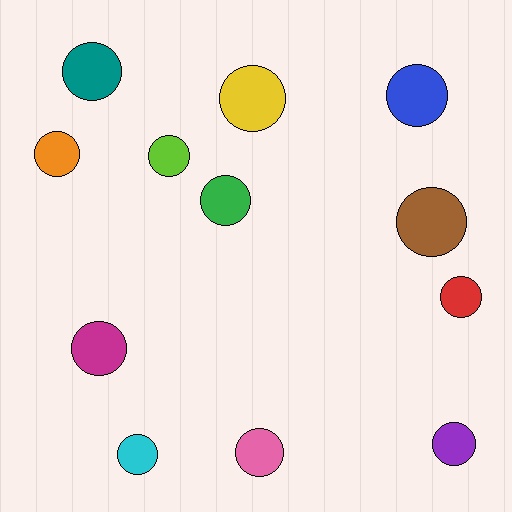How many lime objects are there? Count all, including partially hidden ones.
There is 1 lime object.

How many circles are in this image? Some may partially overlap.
There are 12 circles.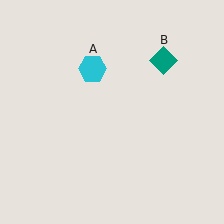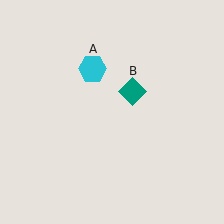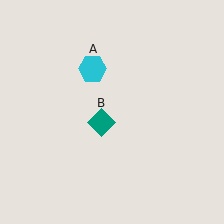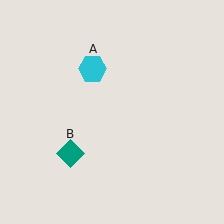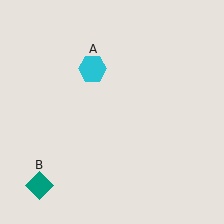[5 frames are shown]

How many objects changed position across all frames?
1 object changed position: teal diamond (object B).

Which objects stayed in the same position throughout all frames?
Cyan hexagon (object A) remained stationary.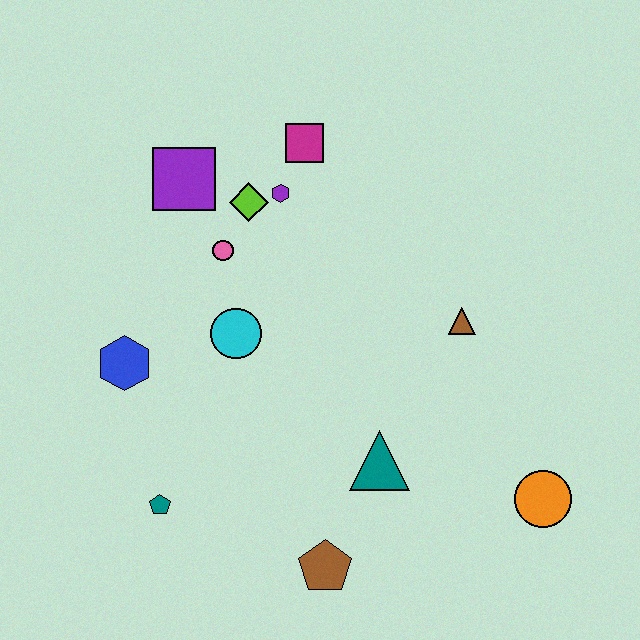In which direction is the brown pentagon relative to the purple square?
The brown pentagon is below the purple square.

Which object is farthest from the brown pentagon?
The magenta square is farthest from the brown pentagon.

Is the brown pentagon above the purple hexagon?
No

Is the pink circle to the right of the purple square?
Yes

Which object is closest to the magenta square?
The purple hexagon is closest to the magenta square.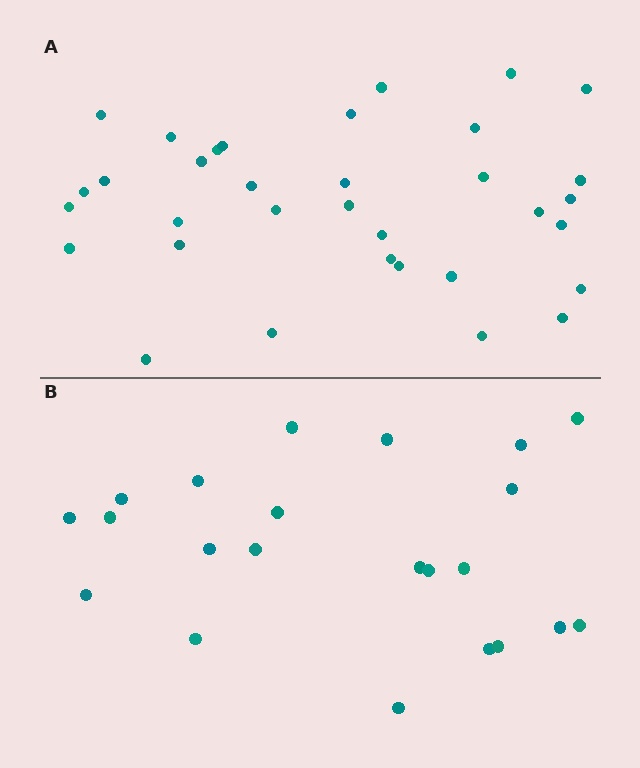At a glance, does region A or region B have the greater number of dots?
Region A (the top region) has more dots.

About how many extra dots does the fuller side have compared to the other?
Region A has roughly 12 or so more dots than region B.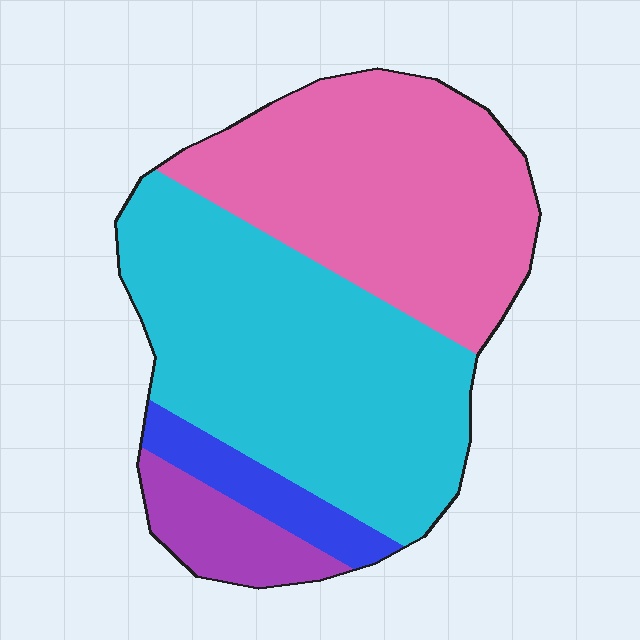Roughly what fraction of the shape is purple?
Purple takes up about one tenth (1/10) of the shape.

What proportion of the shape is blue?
Blue covers roughly 10% of the shape.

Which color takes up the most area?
Cyan, at roughly 45%.